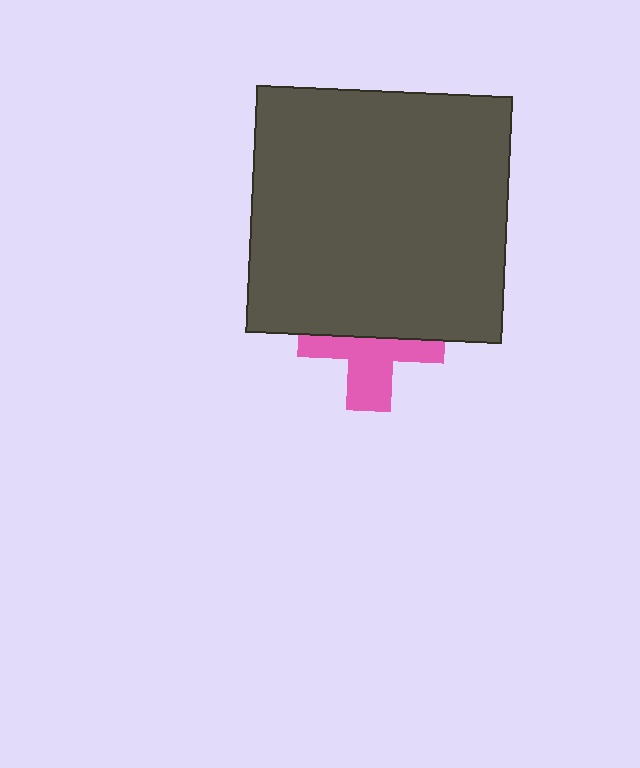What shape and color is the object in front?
The object in front is a dark gray rectangle.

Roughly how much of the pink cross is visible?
About half of it is visible (roughly 50%).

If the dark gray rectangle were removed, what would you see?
You would see the complete pink cross.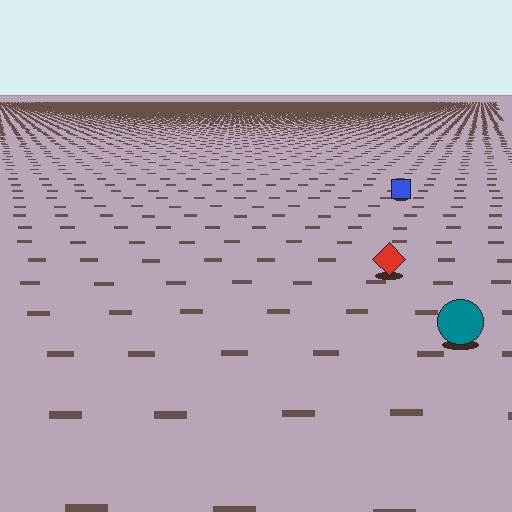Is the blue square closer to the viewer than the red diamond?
No. The red diamond is closer — you can tell from the texture gradient: the ground texture is coarser near it.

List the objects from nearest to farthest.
From nearest to farthest: the teal circle, the red diamond, the blue square.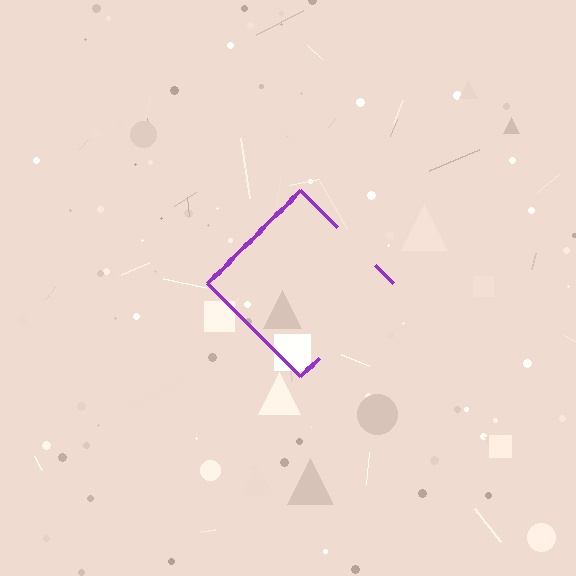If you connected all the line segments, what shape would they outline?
They would outline a diamond.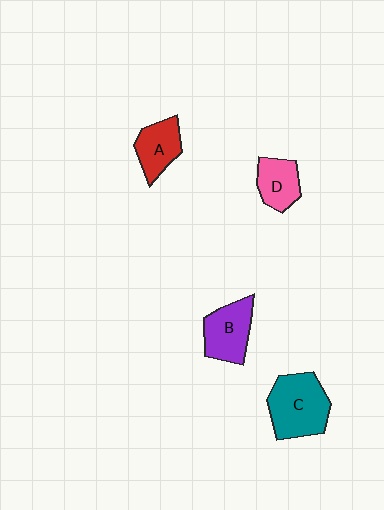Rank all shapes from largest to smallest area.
From largest to smallest: C (teal), B (purple), A (red), D (pink).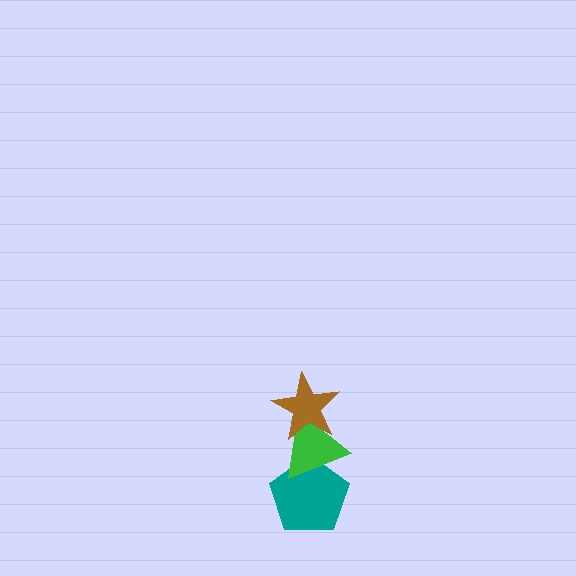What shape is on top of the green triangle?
The brown star is on top of the green triangle.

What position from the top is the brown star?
The brown star is 1st from the top.